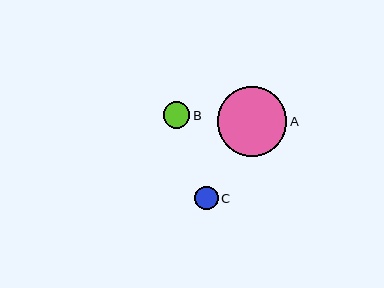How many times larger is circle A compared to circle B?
Circle A is approximately 2.6 times the size of circle B.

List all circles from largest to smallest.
From largest to smallest: A, B, C.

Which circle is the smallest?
Circle C is the smallest with a size of approximately 24 pixels.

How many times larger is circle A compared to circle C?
Circle A is approximately 2.9 times the size of circle C.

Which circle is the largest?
Circle A is the largest with a size of approximately 69 pixels.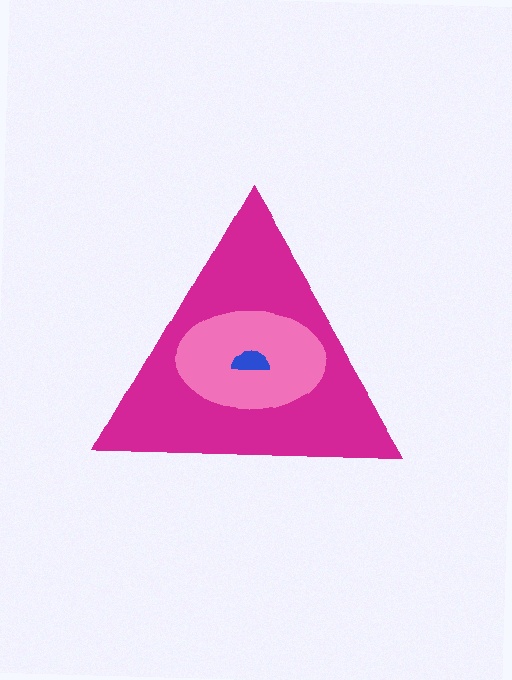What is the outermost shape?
The magenta triangle.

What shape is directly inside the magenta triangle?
The pink ellipse.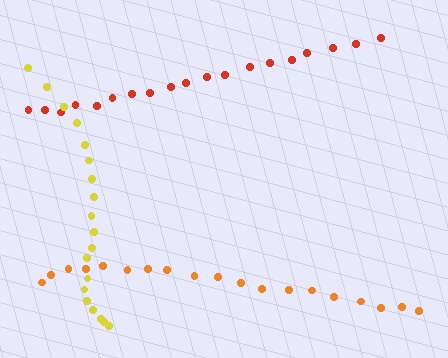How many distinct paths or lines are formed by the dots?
There are 3 distinct paths.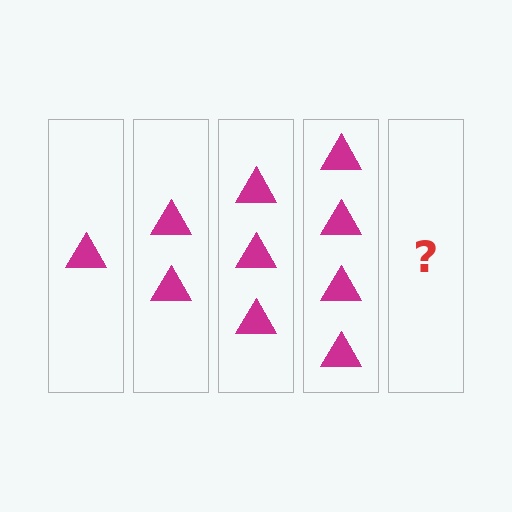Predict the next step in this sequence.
The next step is 5 triangles.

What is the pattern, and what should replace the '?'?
The pattern is that each step adds one more triangle. The '?' should be 5 triangles.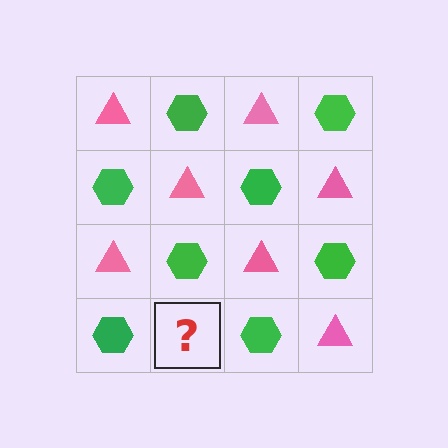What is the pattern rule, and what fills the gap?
The rule is that it alternates pink triangle and green hexagon in a checkerboard pattern. The gap should be filled with a pink triangle.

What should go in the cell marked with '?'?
The missing cell should contain a pink triangle.